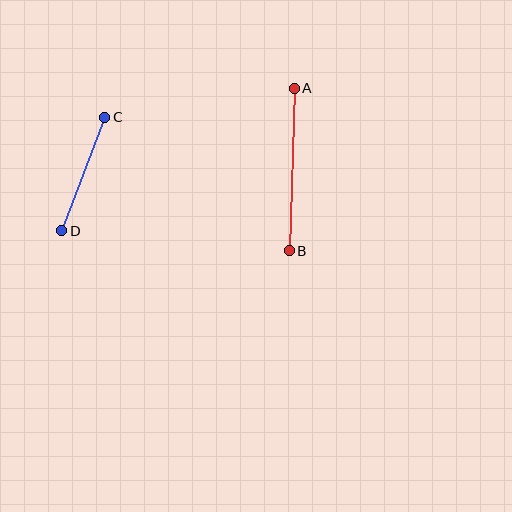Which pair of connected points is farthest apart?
Points A and B are farthest apart.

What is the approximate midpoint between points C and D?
The midpoint is at approximately (83, 174) pixels.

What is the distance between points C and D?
The distance is approximately 121 pixels.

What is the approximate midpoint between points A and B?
The midpoint is at approximately (292, 169) pixels.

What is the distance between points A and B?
The distance is approximately 163 pixels.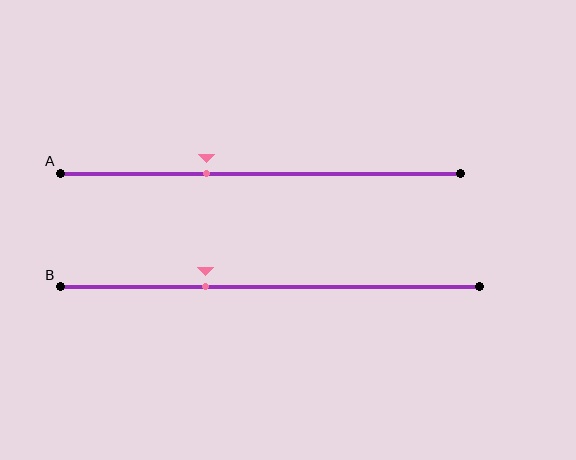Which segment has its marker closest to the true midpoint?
Segment A has its marker closest to the true midpoint.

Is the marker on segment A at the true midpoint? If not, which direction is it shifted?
No, the marker on segment A is shifted to the left by about 13% of the segment length.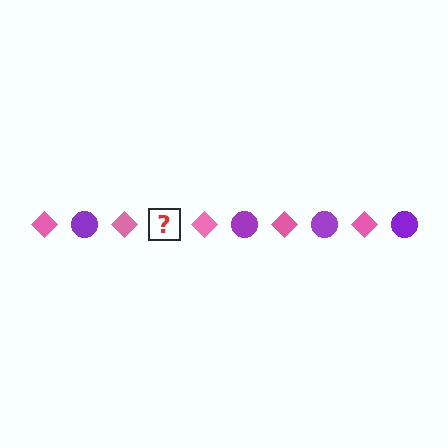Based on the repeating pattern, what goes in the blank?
The blank should be a purple circle.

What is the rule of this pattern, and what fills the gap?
The rule is that the pattern alternates between pink diamond and purple circle. The gap should be filled with a purple circle.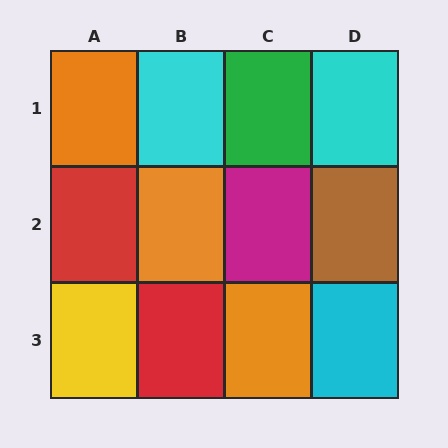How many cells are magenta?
1 cell is magenta.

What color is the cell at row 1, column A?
Orange.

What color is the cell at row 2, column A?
Red.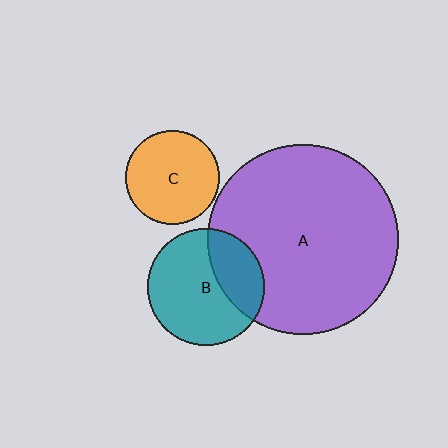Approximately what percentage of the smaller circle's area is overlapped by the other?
Approximately 30%.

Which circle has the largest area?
Circle A (purple).